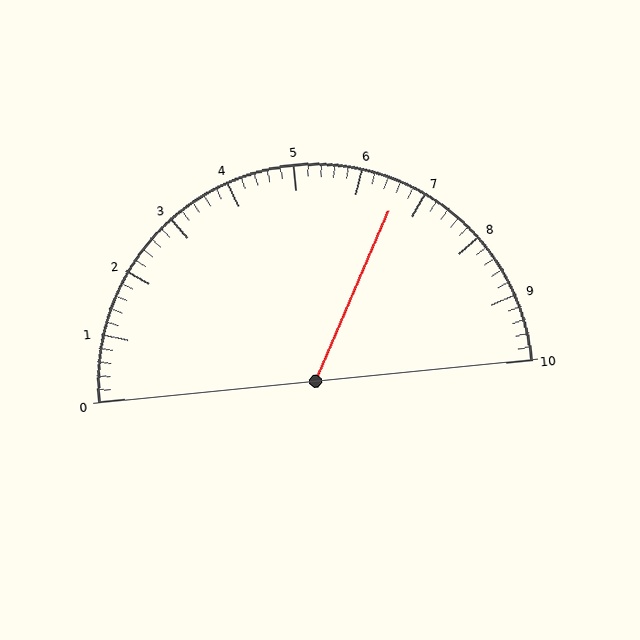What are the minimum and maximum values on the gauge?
The gauge ranges from 0 to 10.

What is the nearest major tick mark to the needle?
The nearest major tick mark is 7.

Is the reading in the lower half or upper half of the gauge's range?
The reading is in the upper half of the range (0 to 10).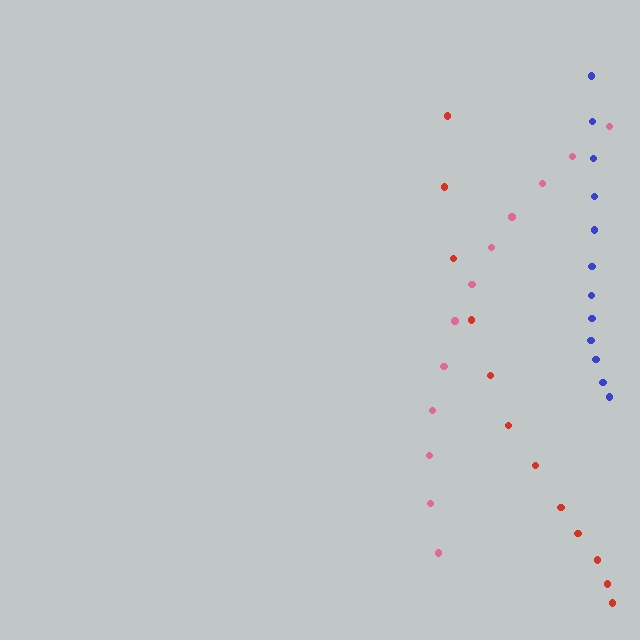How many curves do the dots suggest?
There are 3 distinct paths.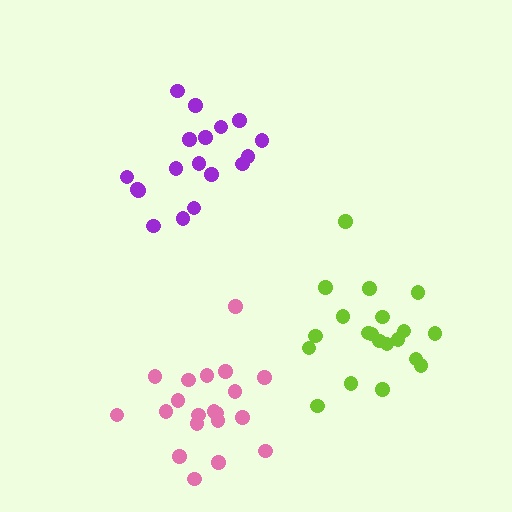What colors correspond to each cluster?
The clusters are colored: lime, purple, pink.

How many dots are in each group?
Group 1: 20 dots, Group 2: 18 dots, Group 3: 20 dots (58 total).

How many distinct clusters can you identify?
There are 3 distinct clusters.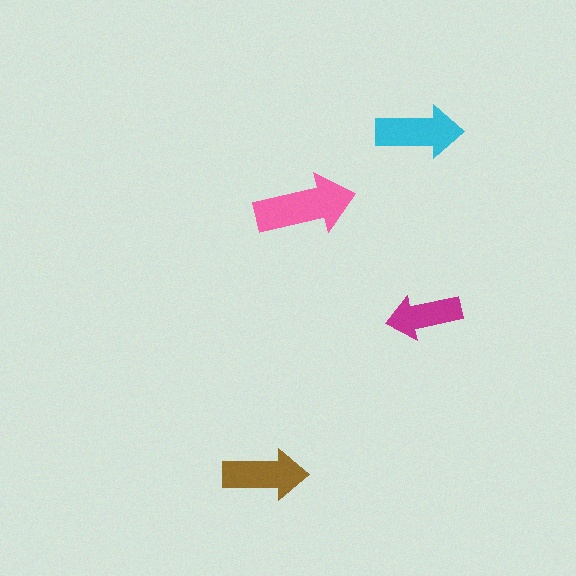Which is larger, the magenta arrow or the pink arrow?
The pink one.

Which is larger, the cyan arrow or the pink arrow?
The pink one.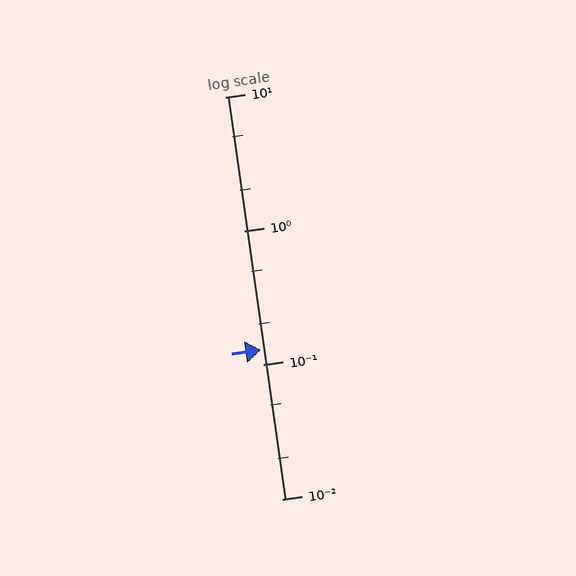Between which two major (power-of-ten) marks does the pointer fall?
The pointer is between 0.1 and 1.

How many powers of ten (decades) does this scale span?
The scale spans 3 decades, from 0.01 to 10.